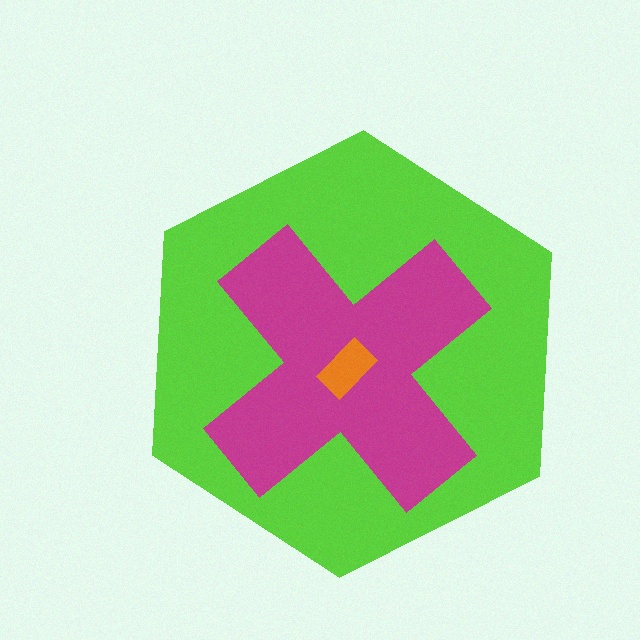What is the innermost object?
The orange rectangle.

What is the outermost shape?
The lime hexagon.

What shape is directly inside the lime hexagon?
The magenta cross.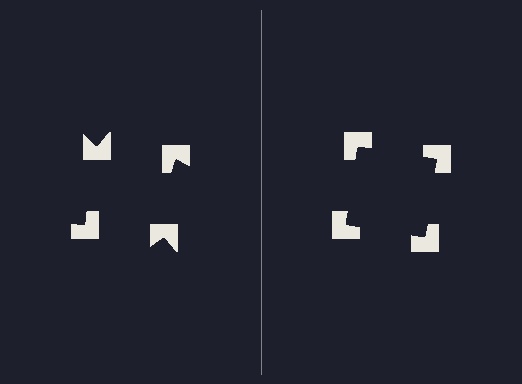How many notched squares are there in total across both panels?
8 — 4 on each side.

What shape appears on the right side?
An illusory square.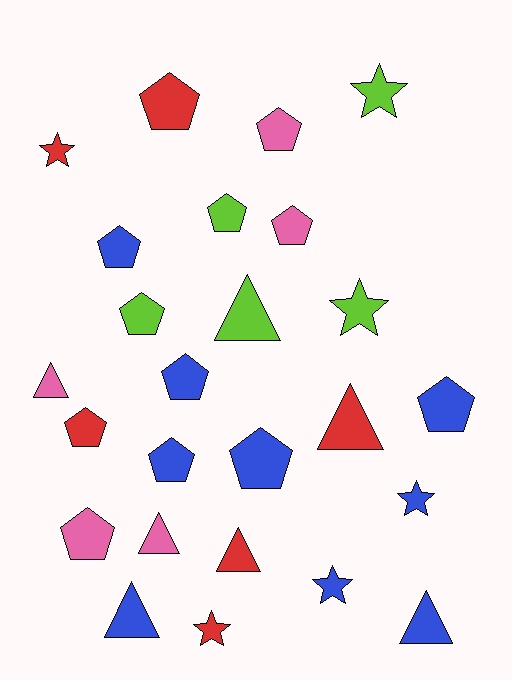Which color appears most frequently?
Blue, with 9 objects.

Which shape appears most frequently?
Pentagon, with 12 objects.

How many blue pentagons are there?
There are 5 blue pentagons.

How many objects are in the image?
There are 25 objects.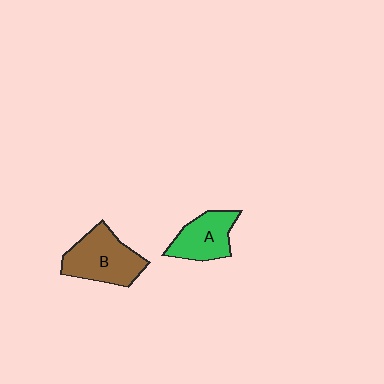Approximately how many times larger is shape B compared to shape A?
Approximately 1.3 times.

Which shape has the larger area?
Shape B (brown).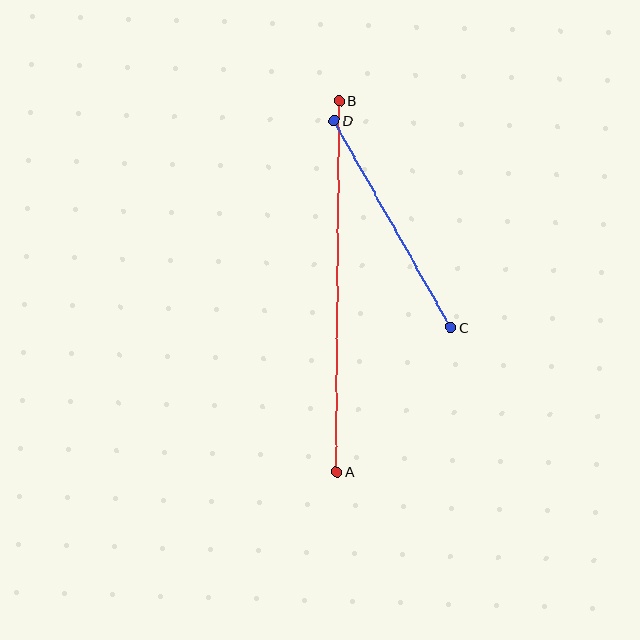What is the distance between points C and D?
The distance is approximately 237 pixels.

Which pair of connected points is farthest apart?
Points A and B are farthest apart.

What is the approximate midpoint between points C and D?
The midpoint is at approximately (392, 224) pixels.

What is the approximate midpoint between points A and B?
The midpoint is at approximately (338, 286) pixels.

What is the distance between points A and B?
The distance is approximately 371 pixels.